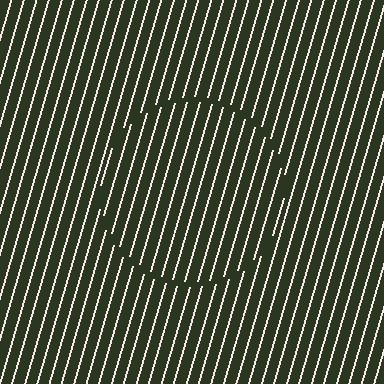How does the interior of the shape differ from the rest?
The interior of the shape contains the same grating, shifted by half a period — the contour is defined by the phase discontinuity where line-ends from the inner and outer gratings abut.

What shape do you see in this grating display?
An illusory circle. The interior of the shape contains the same grating, shifted by half a period — the contour is defined by the phase discontinuity where line-ends from the inner and outer gratings abut.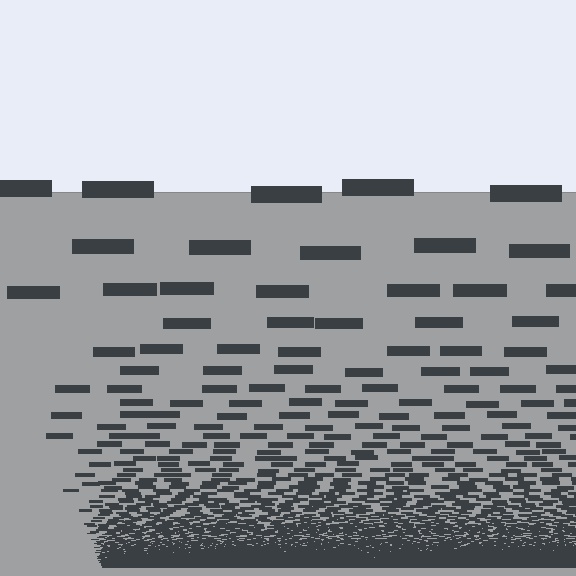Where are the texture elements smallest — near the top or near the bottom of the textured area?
Near the bottom.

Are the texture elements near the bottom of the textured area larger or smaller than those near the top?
Smaller. The gradient is inverted — elements near the bottom are smaller and denser.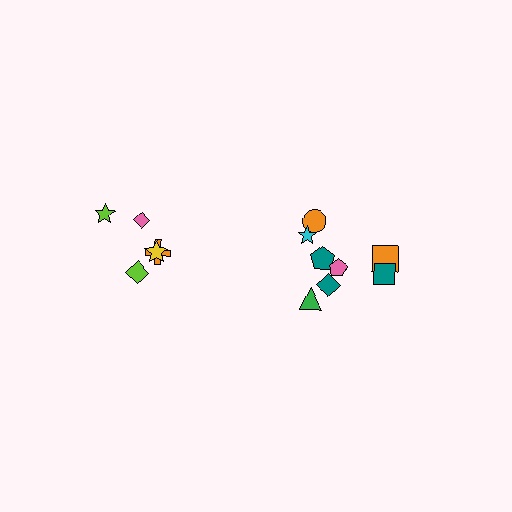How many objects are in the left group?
There are 5 objects.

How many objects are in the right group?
There are 8 objects.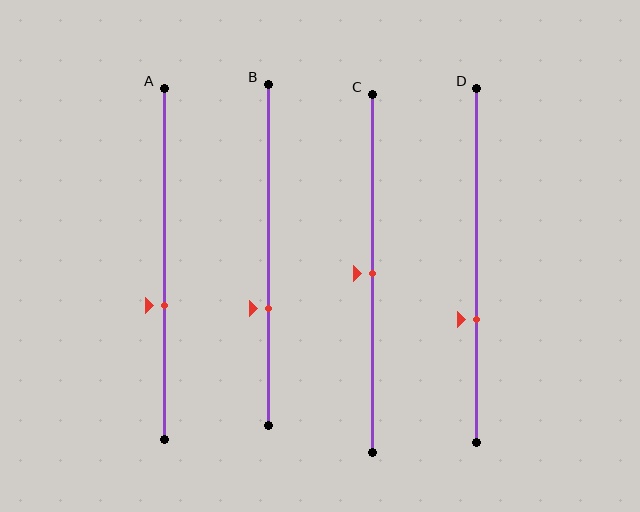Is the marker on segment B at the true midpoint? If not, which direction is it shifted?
No, the marker on segment B is shifted downward by about 16% of the segment length.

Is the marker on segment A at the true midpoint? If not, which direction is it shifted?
No, the marker on segment A is shifted downward by about 12% of the segment length.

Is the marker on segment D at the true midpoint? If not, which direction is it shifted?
No, the marker on segment D is shifted downward by about 15% of the segment length.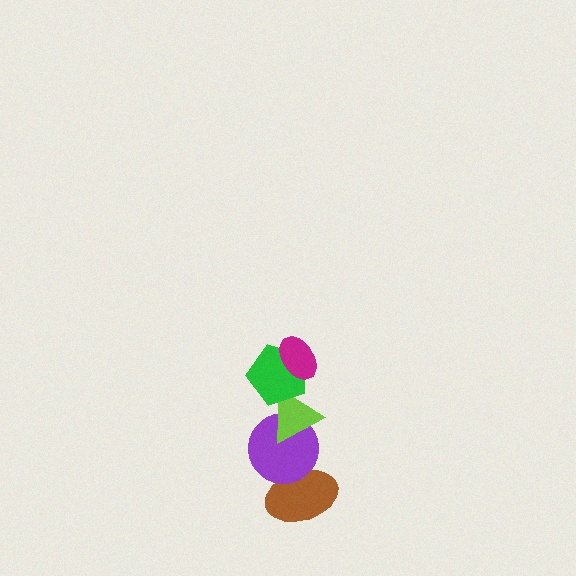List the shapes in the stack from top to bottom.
From top to bottom: the magenta ellipse, the green pentagon, the lime triangle, the purple circle, the brown ellipse.